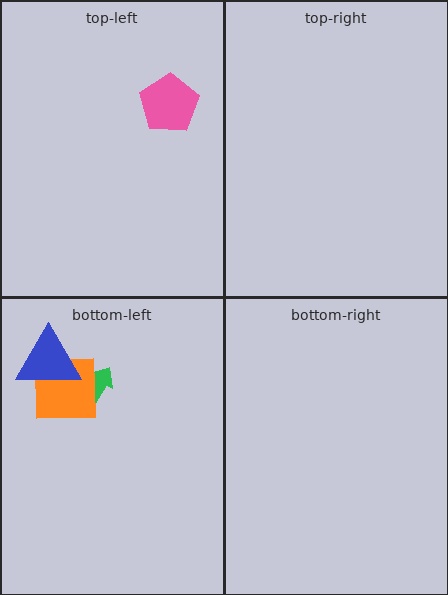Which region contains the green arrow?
The bottom-left region.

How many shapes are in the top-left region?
1.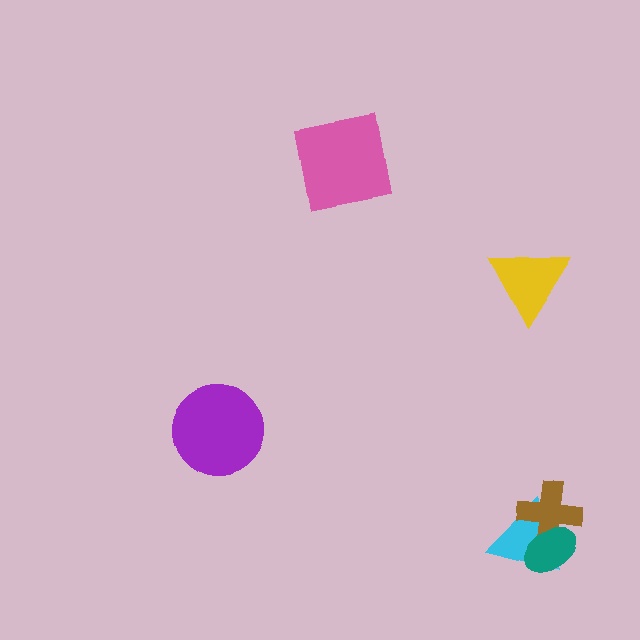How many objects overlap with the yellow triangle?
0 objects overlap with the yellow triangle.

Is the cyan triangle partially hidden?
Yes, it is partially covered by another shape.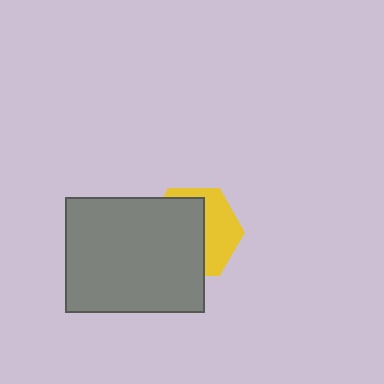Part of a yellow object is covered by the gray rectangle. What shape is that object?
It is a hexagon.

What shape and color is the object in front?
The object in front is a gray rectangle.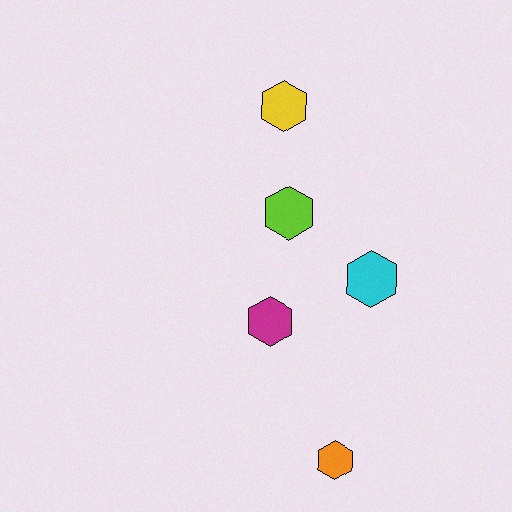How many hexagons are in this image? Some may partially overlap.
There are 5 hexagons.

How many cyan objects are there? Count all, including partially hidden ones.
There is 1 cyan object.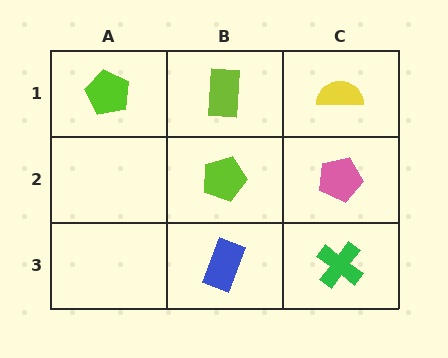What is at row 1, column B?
A lime rectangle.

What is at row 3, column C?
A green cross.